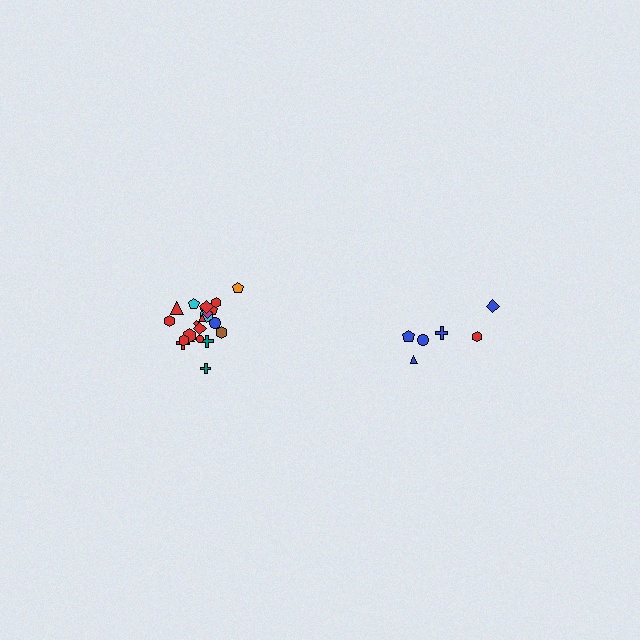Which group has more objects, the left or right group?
The left group.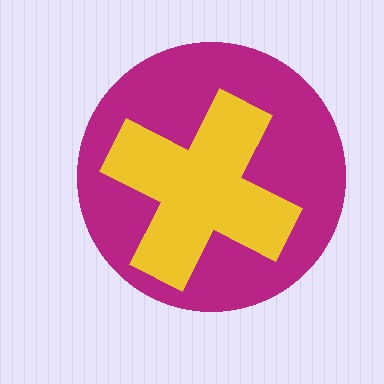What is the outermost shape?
The magenta circle.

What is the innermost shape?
The yellow cross.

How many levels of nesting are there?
2.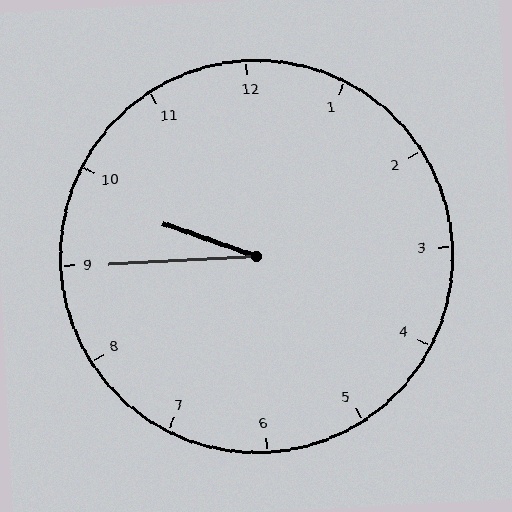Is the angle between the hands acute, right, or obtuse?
It is acute.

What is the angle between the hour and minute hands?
Approximately 22 degrees.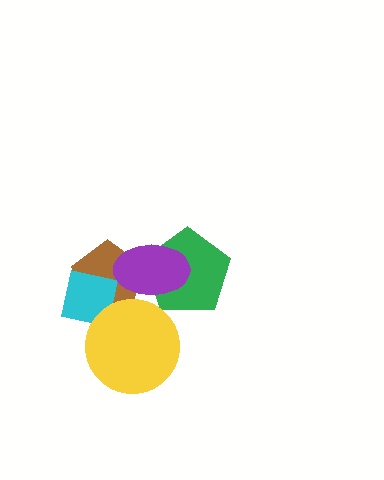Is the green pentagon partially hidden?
Yes, it is partially covered by another shape.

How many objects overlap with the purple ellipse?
2 objects overlap with the purple ellipse.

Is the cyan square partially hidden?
Yes, it is partially covered by another shape.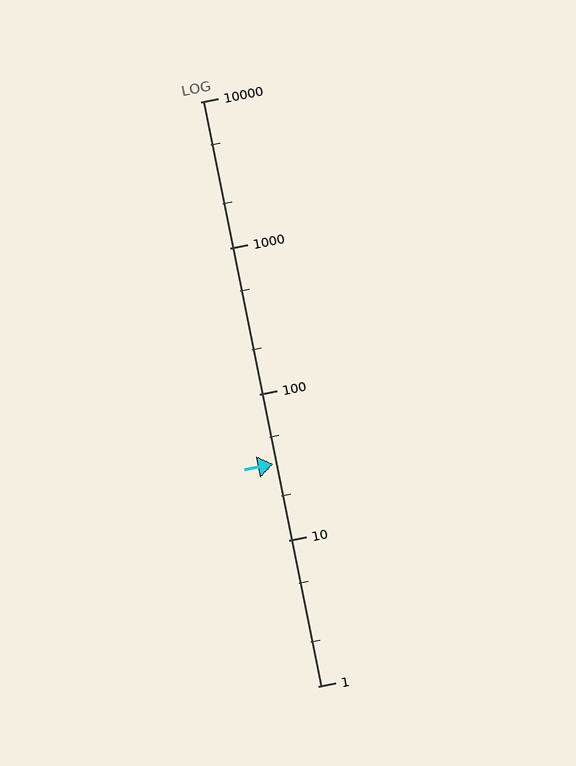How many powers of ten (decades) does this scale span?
The scale spans 4 decades, from 1 to 10000.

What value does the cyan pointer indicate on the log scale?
The pointer indicates approximately 33.